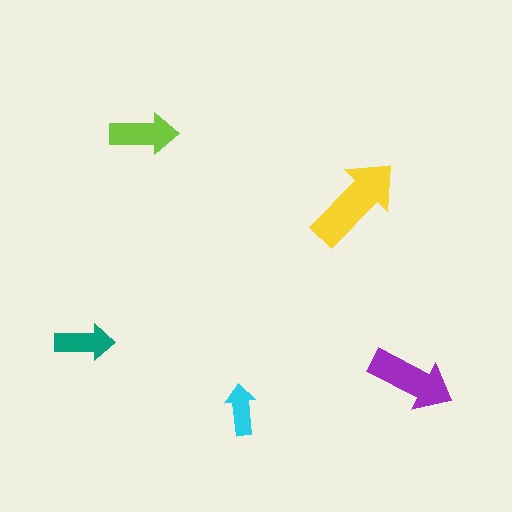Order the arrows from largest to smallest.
the yellow one, the purple one, the lime one, the teal one, the cyan one.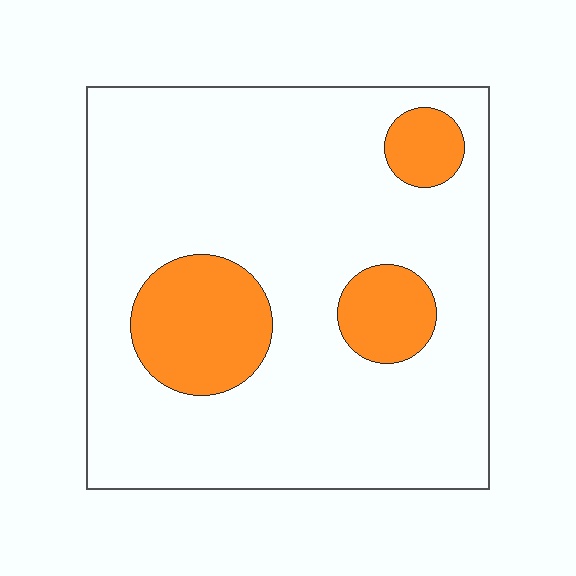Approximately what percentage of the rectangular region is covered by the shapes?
Approximately 20%.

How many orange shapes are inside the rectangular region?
3.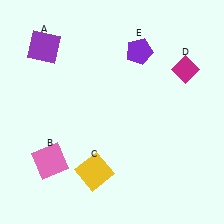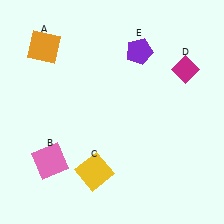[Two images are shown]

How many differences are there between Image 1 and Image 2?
There is 1 difference between the two images.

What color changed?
The square (A) changed from purple in Image 1 to orange in Image 2.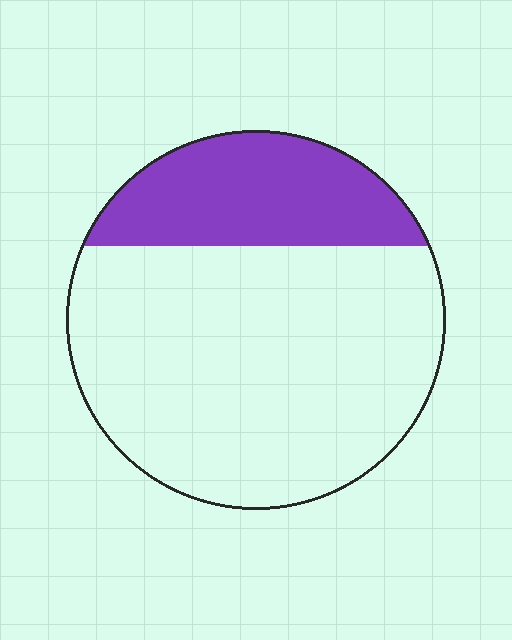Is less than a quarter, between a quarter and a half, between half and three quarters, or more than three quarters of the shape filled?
Between a quarter and a half.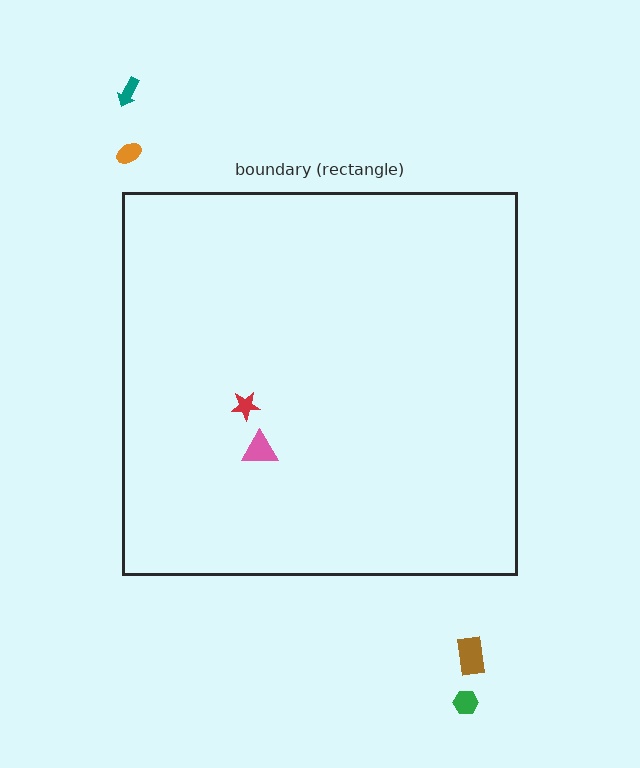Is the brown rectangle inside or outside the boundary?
Outside.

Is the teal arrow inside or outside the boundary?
Outside.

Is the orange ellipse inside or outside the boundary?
Outside.